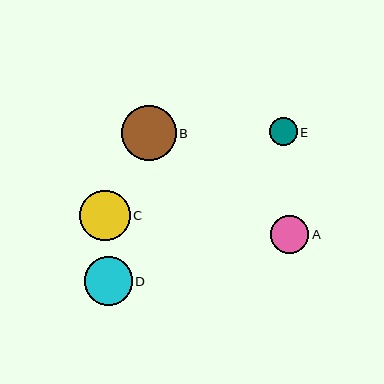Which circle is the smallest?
Circle E is the smallest with a size of approximately 28 pixels.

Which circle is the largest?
Circle B is the largest with a size of approximately 55 pixels.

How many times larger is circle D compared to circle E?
Circle D is approximately 1.7 times the size of circle E.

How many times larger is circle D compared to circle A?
Circle D is approximately 1.3 times the size of circle A.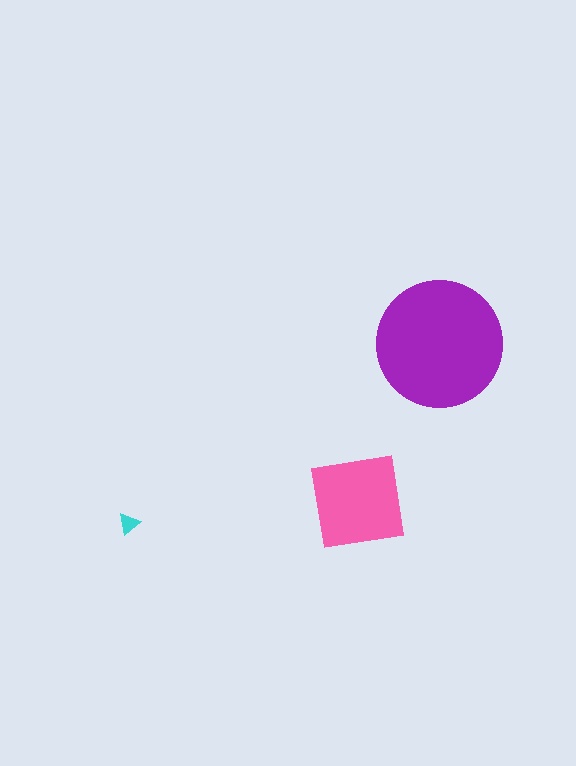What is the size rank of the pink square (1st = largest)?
2nd.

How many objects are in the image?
There are 3 objects in the image.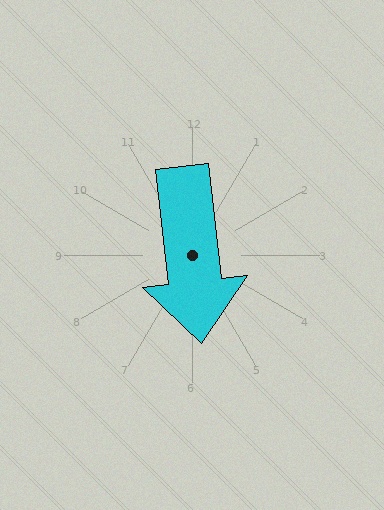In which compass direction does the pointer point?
South.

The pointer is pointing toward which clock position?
Roughly 6 o'clock.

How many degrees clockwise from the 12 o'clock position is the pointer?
Approximately 174 degrees.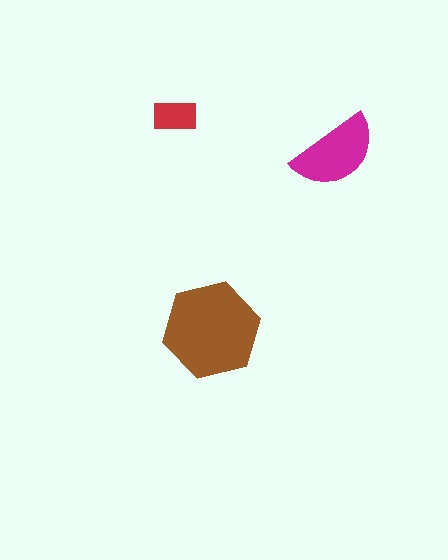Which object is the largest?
The brown hexagon.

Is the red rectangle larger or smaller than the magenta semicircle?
Smaller.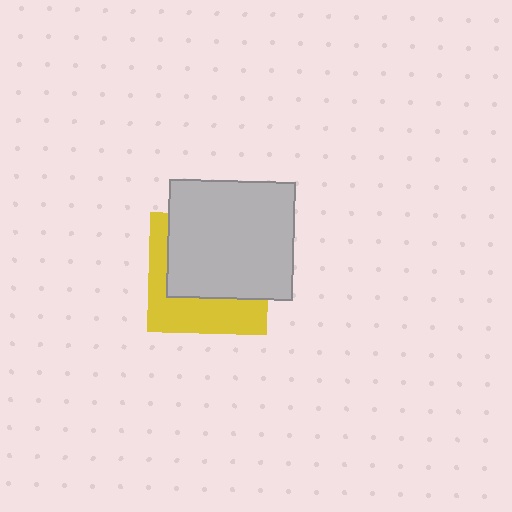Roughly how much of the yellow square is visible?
A small part of it is visible (roughly 40%).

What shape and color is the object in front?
The object in front is a light gray rectangle.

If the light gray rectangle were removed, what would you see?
You would see the complete yellow square.